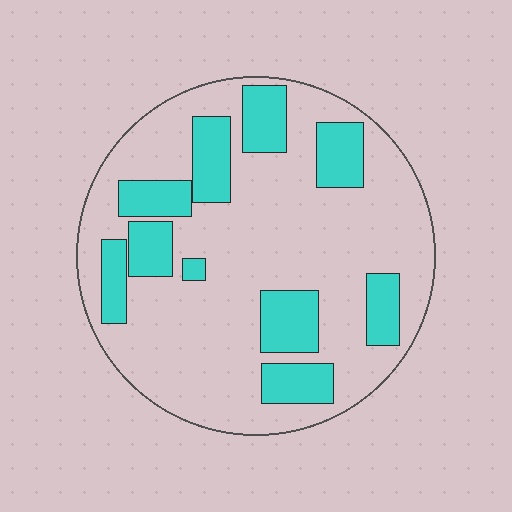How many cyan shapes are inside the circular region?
10.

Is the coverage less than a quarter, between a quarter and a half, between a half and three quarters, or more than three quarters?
Between a quarter and a half.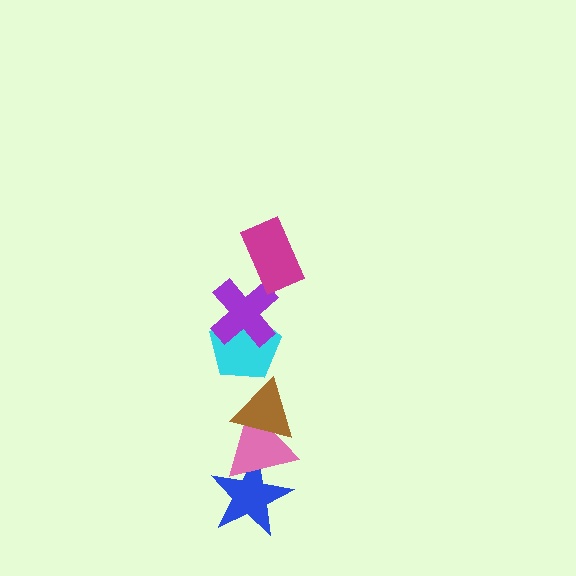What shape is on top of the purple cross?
The magenta rectangle is on top of the purple cross.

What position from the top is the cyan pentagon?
The cyan pentagon is 3rd from the top.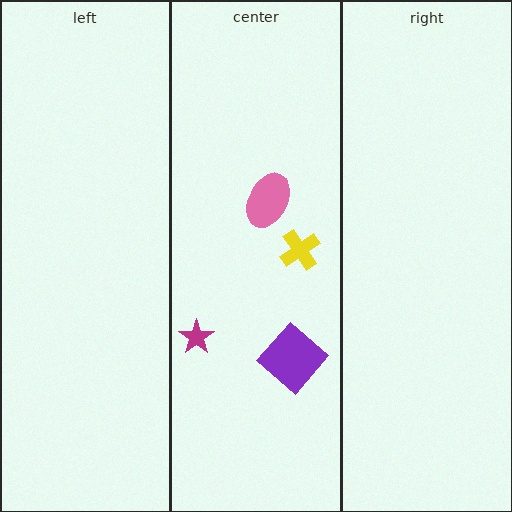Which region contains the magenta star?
The center region.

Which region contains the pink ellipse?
The center region.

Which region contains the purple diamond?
The center region.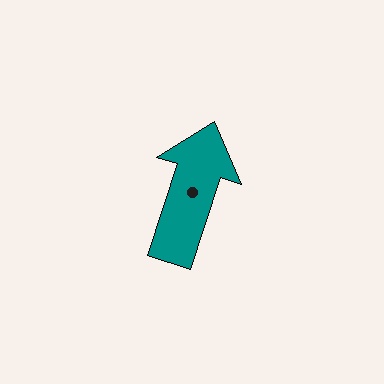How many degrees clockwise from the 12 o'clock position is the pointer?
Approximately 18 degrees.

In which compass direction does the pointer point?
North.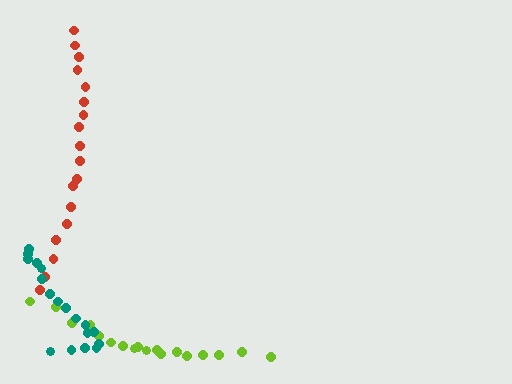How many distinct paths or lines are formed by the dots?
There are 3 distinct paths.